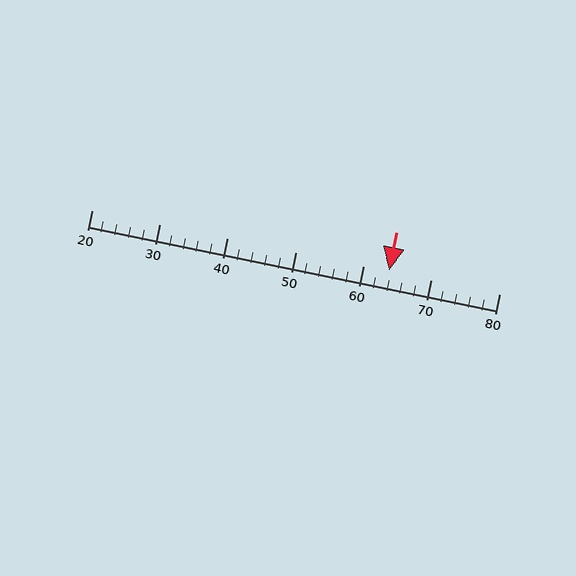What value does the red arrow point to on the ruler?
The red arrow points to approximately 64.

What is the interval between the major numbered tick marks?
The major tick marks are spaced 10 units apart.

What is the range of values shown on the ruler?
The ruler shows values from 20 to 80.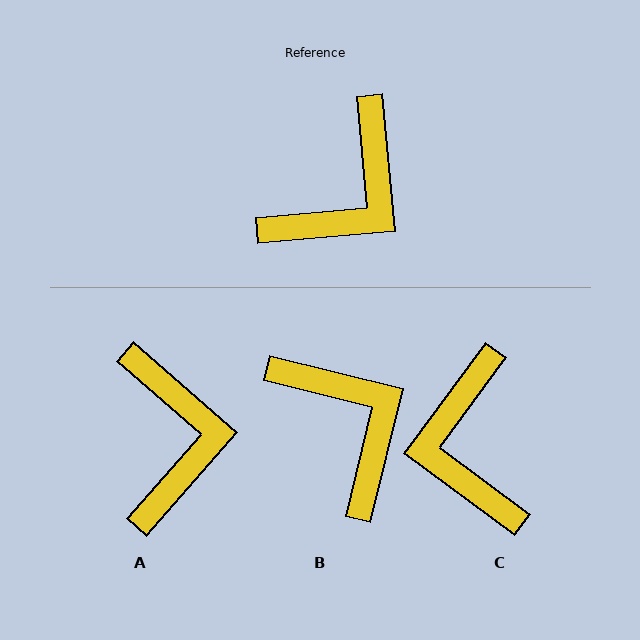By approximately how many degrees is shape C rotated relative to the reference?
Approximately 132 degrees clockwise.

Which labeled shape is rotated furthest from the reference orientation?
C, about 132 degrees away.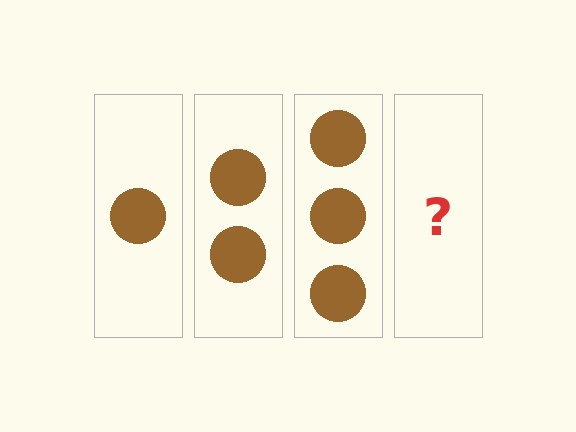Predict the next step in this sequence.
The next step is 4 circles.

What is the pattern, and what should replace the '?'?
The pattern is that each step adds one more circle. The '?' should be 4 circles.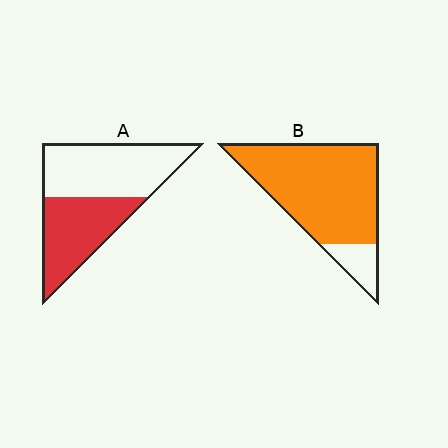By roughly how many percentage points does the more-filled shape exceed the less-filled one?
By roughly 40 percentage points (B over A).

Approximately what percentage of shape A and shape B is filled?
A is approximately 45% and B is approximately 85%.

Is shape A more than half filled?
No.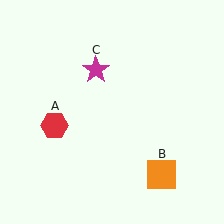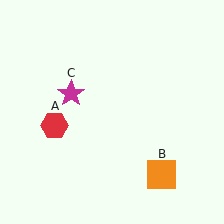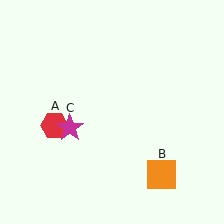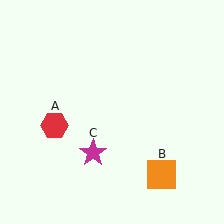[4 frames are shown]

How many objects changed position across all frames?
1 object changed position: magenta star (object C).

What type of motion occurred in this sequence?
The magenta star (object C) rotated counterclockwise around the center of the scene.